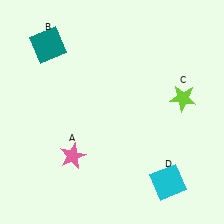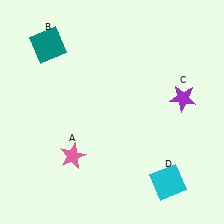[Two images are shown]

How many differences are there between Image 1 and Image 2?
There is 1 difference between the two images.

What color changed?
The star (C) changed from lime in Image 1 to purple in Image 2.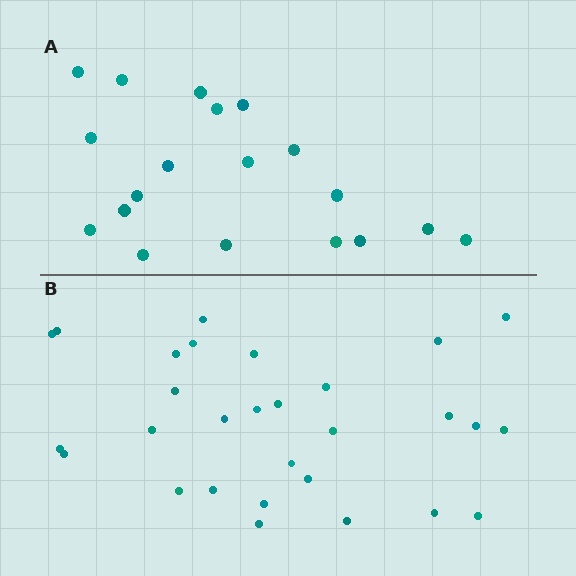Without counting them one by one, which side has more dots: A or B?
Region B (the bottom region) has more dots.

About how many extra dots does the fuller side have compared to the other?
Region B has roughly 10 or so more dots than region A.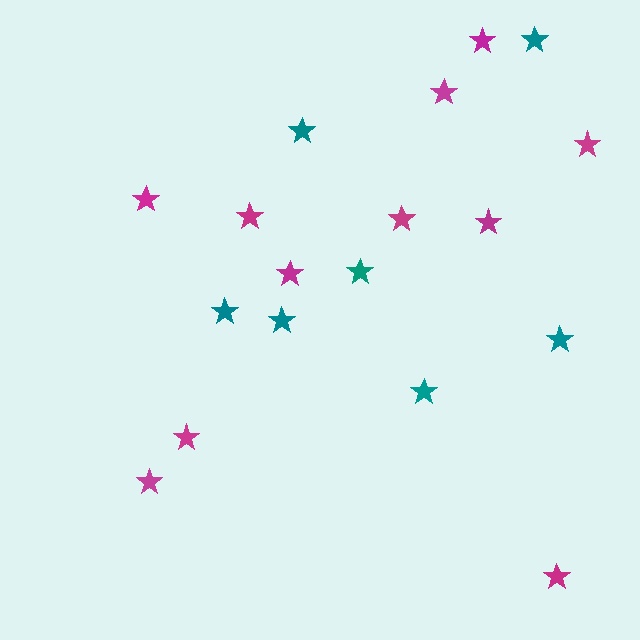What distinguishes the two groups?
There are 2 groups: one group of magenta stars (11) and one group of teal stars (7).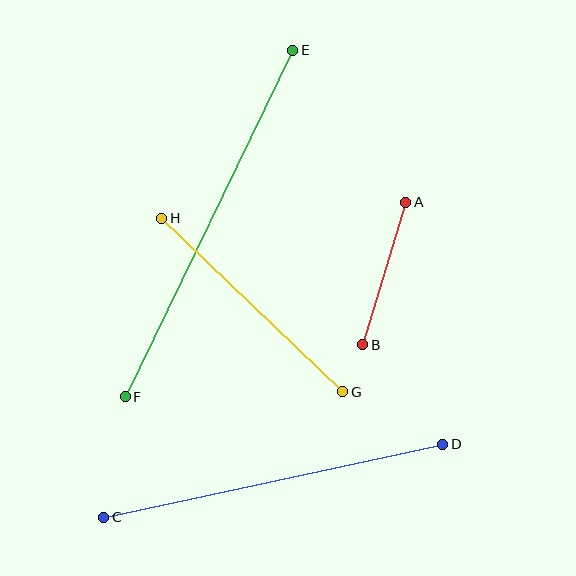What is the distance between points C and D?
The distance is approximately 347 pixels.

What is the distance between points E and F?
The distance is approximately 385 pixels.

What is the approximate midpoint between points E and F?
The midpoint is at approximately (209, 224) pixels.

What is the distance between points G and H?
The distance is approximately 250 pixels.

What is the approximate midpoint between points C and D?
The midpoint is at approximately (273, 481) pixels.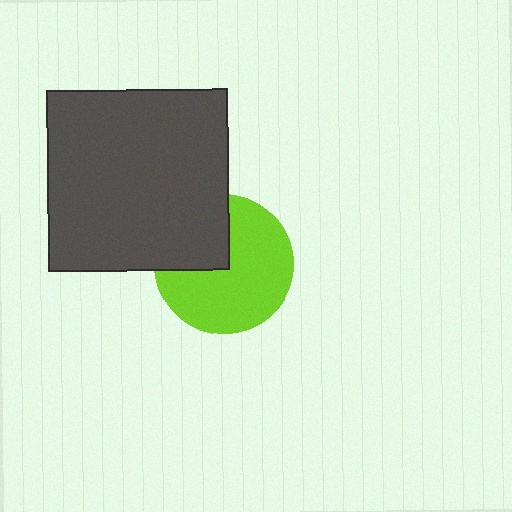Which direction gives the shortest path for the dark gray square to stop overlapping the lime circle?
Moving toward the upper-left gives the shortest separation.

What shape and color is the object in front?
The object in front is a dark gray square.